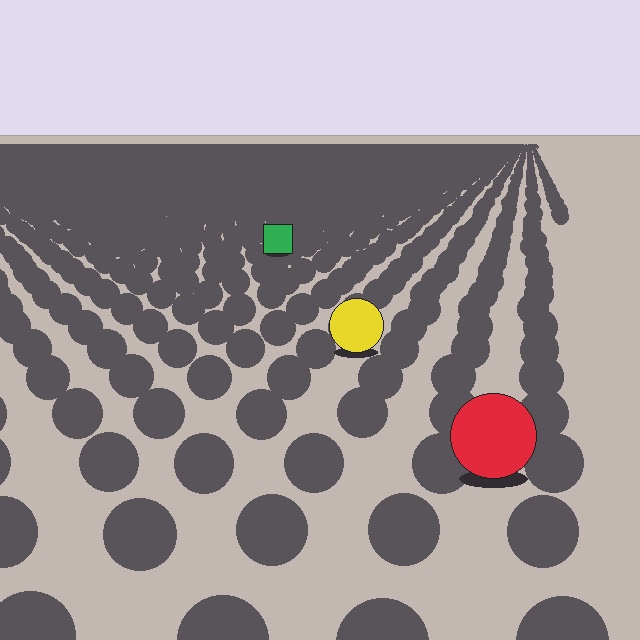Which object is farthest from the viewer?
The green square is farthest from the viewer. It appears smaller and the ground texture around it is denser.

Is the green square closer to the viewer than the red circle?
No. The red circle is closer — you can tell from the texture gradient: the ground texture is coarser near it.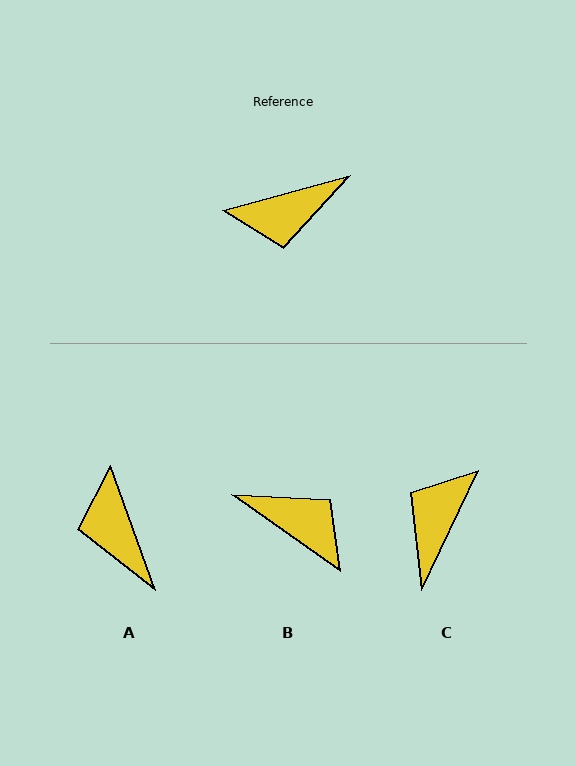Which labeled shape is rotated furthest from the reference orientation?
C, about 131 degrees away.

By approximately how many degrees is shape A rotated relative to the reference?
Approximately 85 degrees clockwise.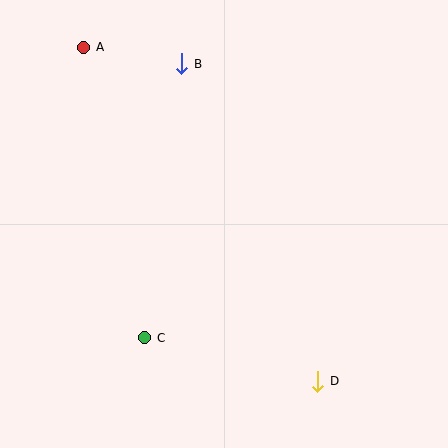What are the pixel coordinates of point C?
Point C is at (145, 338).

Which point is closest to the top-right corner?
Point B is closest to the top-right corner.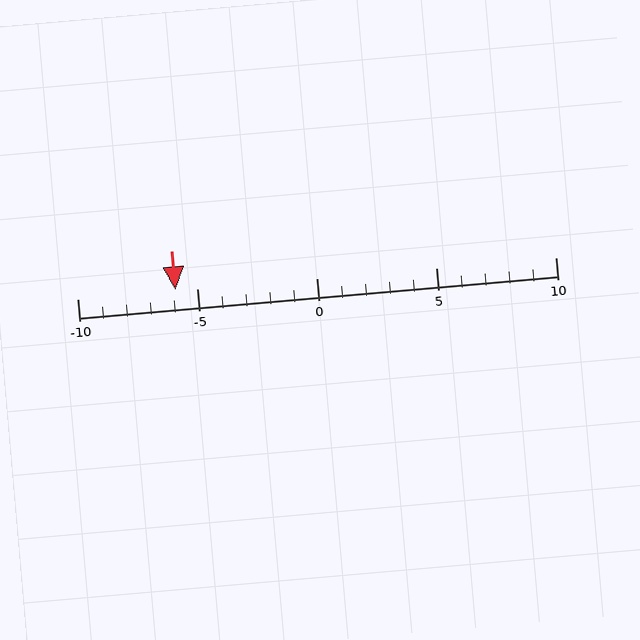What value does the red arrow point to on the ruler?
The red arrow points to approximately -6.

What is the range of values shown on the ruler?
The ruler shows values from -10 to 10.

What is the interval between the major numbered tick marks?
The major tick marks are spaced 5 units apart.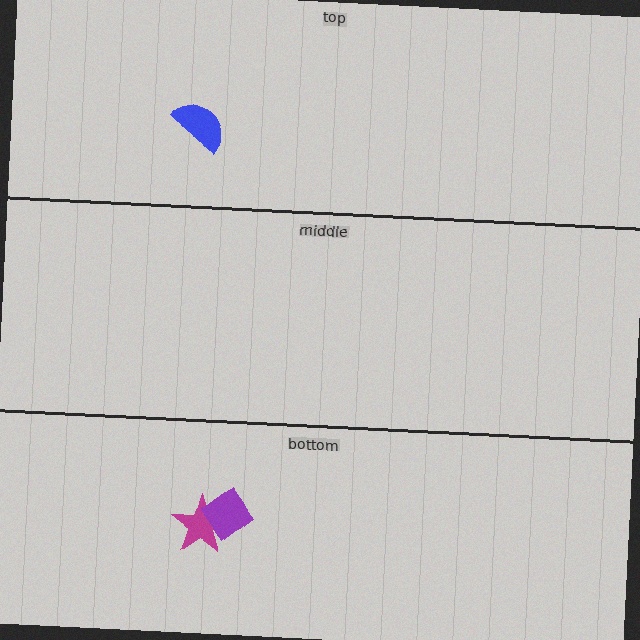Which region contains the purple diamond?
The bottom region.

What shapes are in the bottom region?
The magenta star, the purple diamond.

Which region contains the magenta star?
The bottom region.